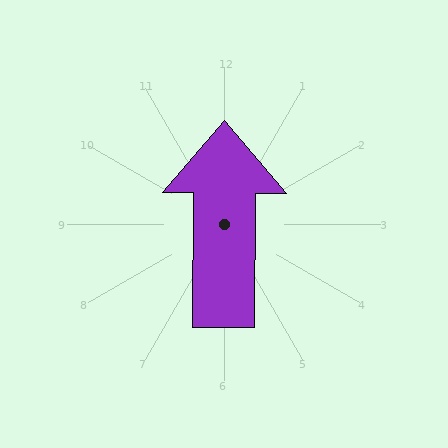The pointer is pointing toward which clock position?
Roughly 12 o'clock.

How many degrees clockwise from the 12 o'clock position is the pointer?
Approximately 0 degrees.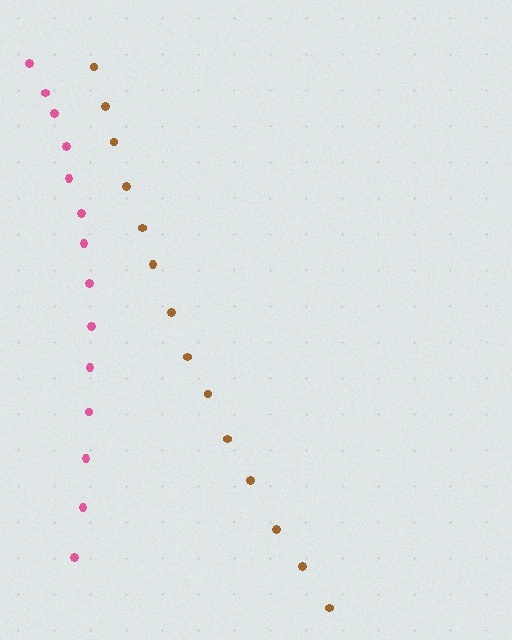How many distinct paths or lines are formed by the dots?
There are 2 distinct paths.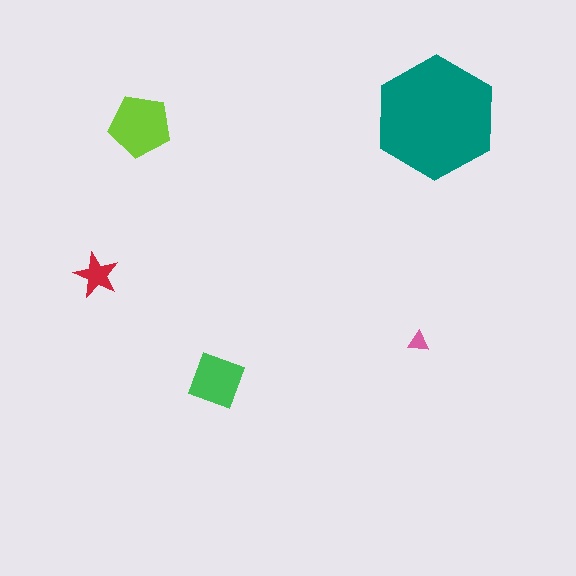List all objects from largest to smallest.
The teal hexagon, the lime pentagon, the green square, the red star, the pink triangle.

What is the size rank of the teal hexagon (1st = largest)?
1st.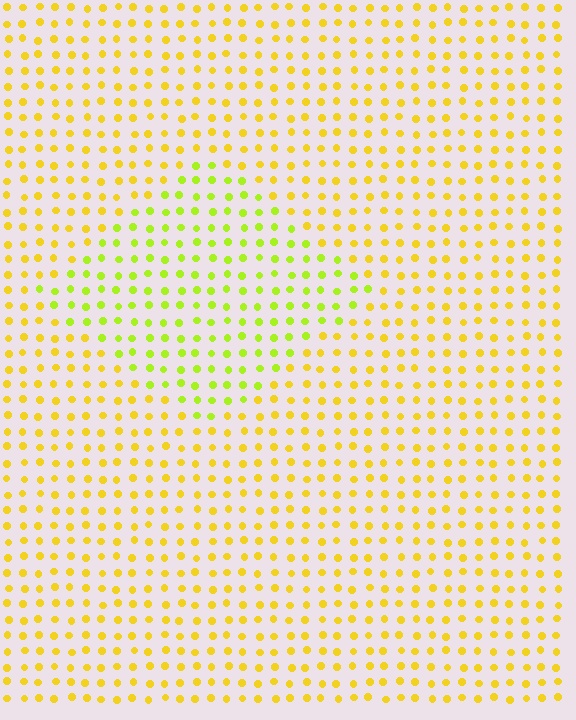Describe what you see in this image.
The image is filled with small yellow elements in a uniform arrangement. A diamond-shaped region is visible where the elements are tinted to a slightly different hue, forming a subtle color boundary.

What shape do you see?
I see a diamond.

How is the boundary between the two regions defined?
The boundary is defined purely by a slight shift in hue (about 31 degrees). Spacing, size, and orientation are identical on both sides.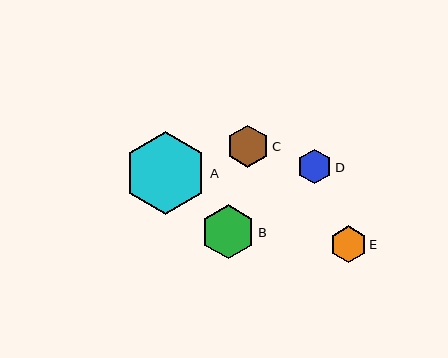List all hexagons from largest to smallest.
From largest to smallest: A, B, C, E, D.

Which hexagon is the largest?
Hexagon A is the largest with a size of approximately 83 pixels.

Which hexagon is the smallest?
Hexagon D is the smallest with a size of approximately 34 pixels.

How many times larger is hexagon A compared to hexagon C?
Hexagon A is approximately 2.0 times the size of hexagon C.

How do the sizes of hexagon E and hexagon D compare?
Hexagon E and hexagon D are approximately the same size.